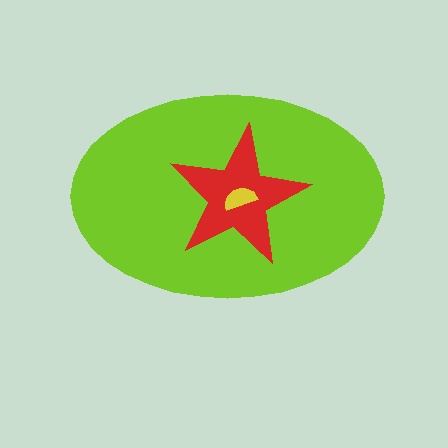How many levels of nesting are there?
3.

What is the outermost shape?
The lime ellipse.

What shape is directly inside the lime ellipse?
The red star.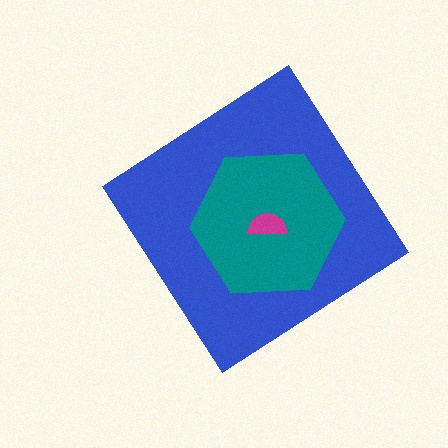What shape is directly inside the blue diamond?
The teal hexagon.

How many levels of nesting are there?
3.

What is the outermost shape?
The blue diamond.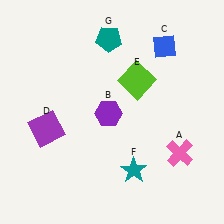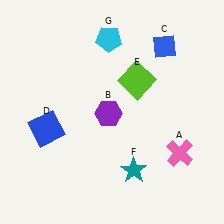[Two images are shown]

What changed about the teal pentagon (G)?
In Image 1, G is teal. In Image 2, it changed to cyan.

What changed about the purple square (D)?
In Image 1, D is purple. In Image 2, it changed to blue.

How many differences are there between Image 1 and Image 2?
There are 2 differences between the two images.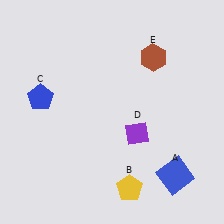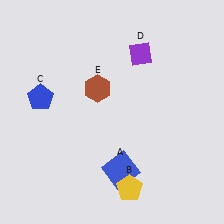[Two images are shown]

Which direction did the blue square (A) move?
The blue square (A) moved left.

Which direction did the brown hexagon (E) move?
The brown hexagon (E) moved left.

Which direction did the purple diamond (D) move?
The purple diamond (D) moved up.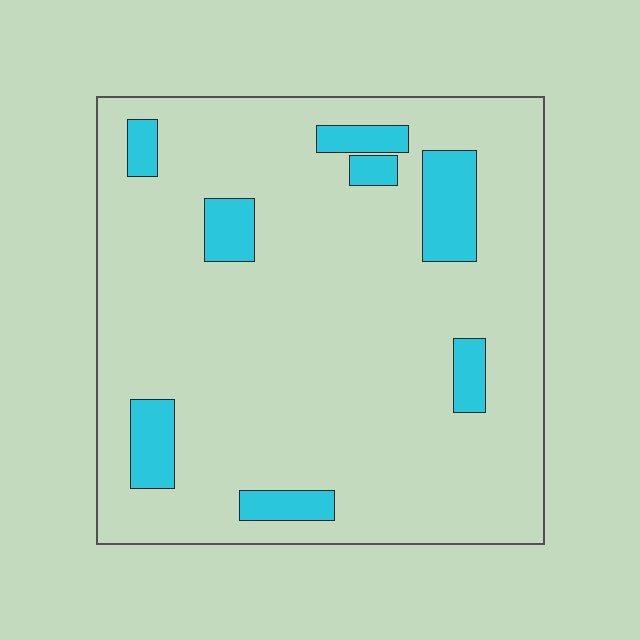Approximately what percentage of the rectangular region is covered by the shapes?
Approximately 10%.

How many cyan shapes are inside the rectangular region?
8.